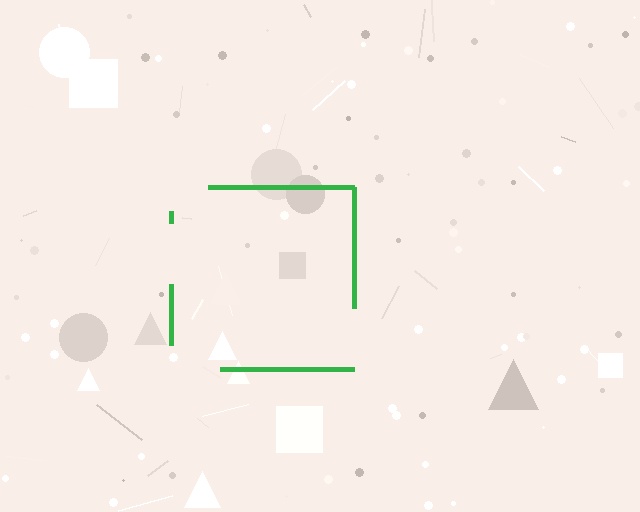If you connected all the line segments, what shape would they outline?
They would outline a square.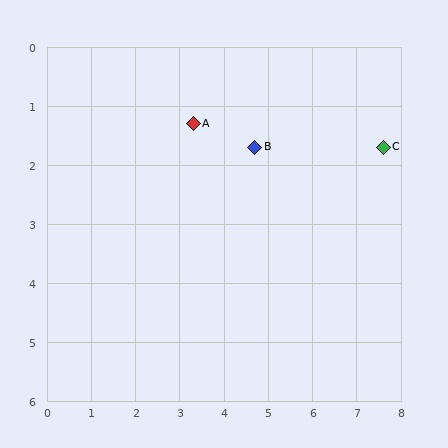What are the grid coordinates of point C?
Point C is at approximately (7.6, 1.7).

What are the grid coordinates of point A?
Point A is at approximately (3.3, 1.3).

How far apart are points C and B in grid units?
Points C and B are about 2.9 grid units apart.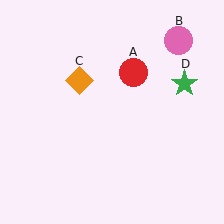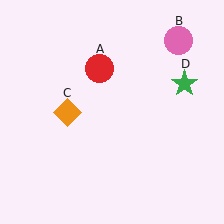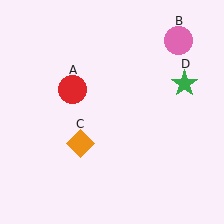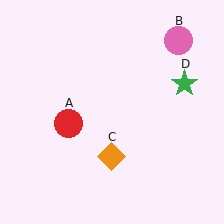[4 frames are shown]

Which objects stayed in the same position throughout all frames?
Pink circle (object B) and green star (object D) remained stationary.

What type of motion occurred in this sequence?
The red circle (object A), orange diamond (object C) rotated counterclockwise around the center of the scene.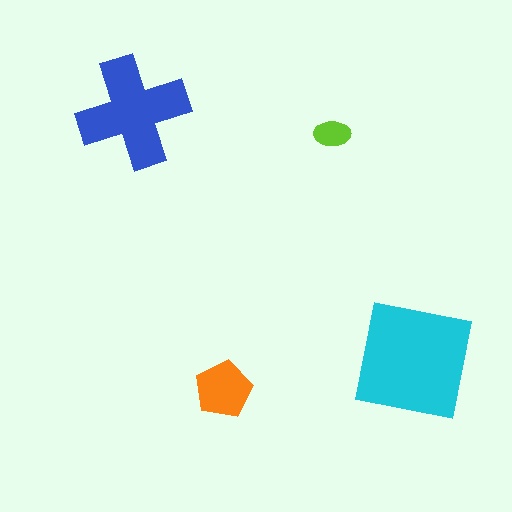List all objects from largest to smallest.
The cyan square, the blue cross, the orange pentagon, the lime ellipse.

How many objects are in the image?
There are 4 objects in the image.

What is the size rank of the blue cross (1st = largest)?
2nd.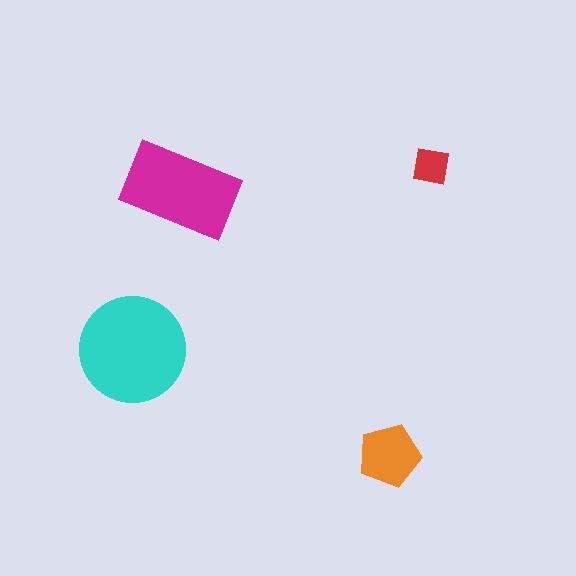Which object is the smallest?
The red square.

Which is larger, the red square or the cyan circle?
The cyan circle.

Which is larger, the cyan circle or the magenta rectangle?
The cyan circle.